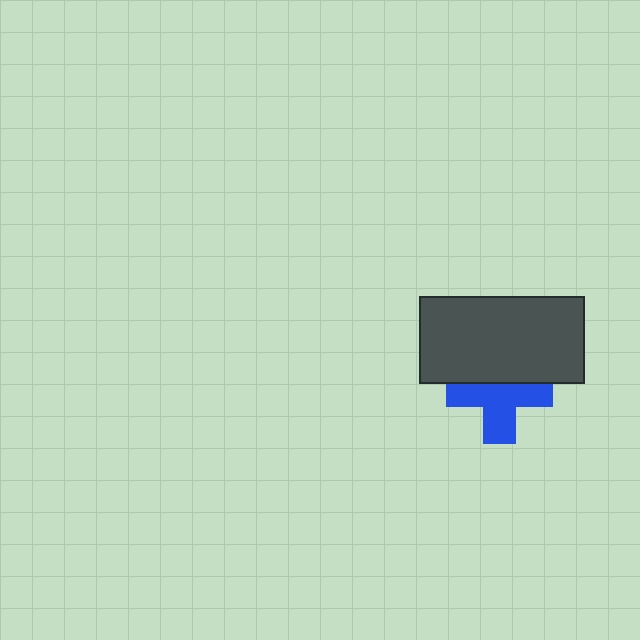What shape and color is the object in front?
The object in front is a dark gray rectangle.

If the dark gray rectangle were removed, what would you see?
You would see the complete blue cross.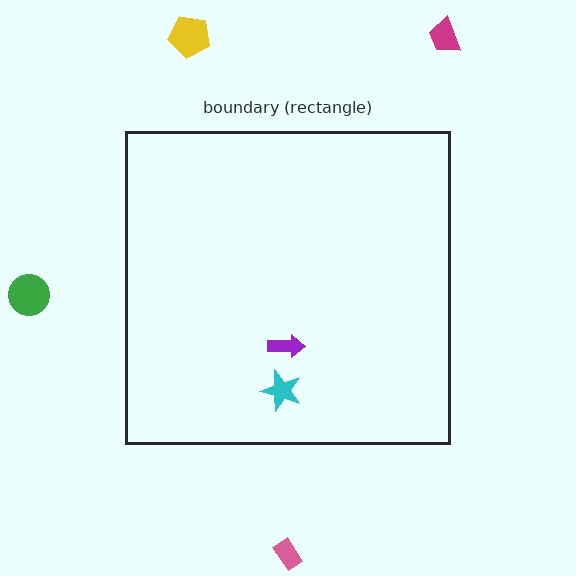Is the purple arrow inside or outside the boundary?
Inside.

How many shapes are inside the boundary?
2 inside, 4 outside.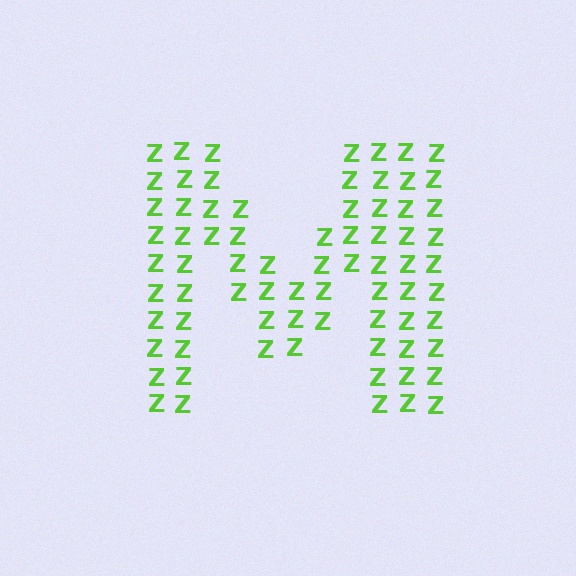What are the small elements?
The small elements are letter Z's.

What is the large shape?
The large shape is the letter M.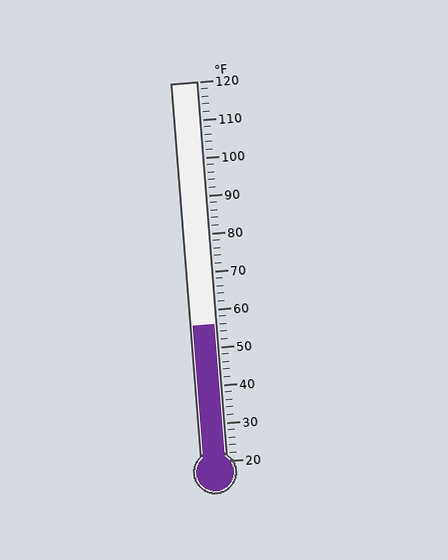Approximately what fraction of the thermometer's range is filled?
The thermometer is filled to approximately 35% of its range.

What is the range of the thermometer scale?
The thermometer scale ranges from 20°F to 120°F.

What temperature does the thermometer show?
The thermometer shows approximately 56°F.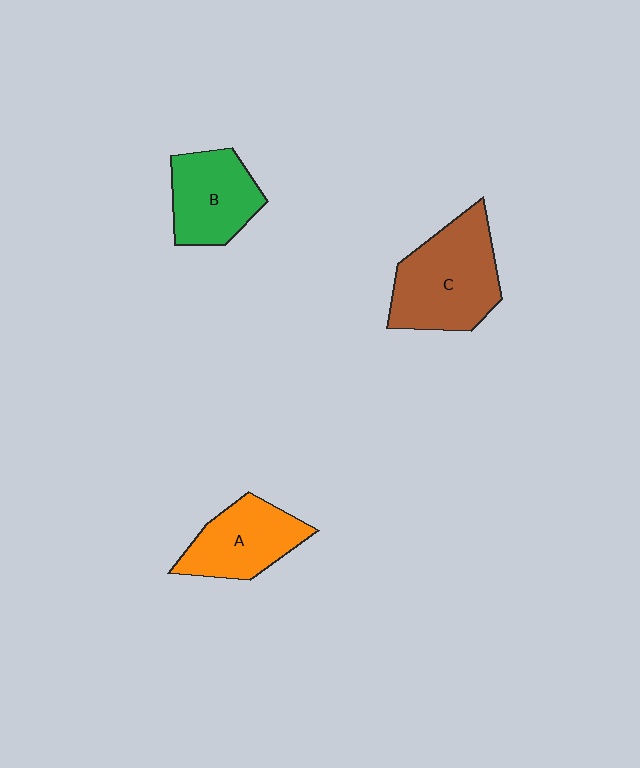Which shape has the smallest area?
Shape A (orange).